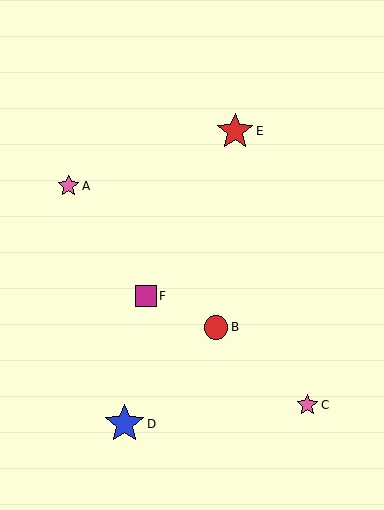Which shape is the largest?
The blue star (labeled D) is the largest.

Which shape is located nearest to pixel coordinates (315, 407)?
The pink star (labeled C) at (307, 405) is nearest to that location.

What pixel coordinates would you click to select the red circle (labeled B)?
Click at (216, 327) to select the red circle B.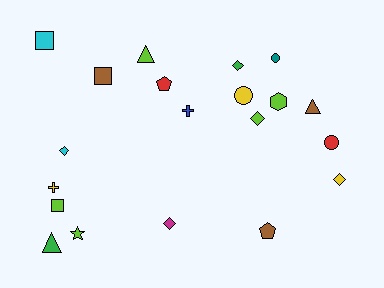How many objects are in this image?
There are 20 objects.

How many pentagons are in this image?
There are 2 pentagons.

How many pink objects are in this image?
There are no pink objects.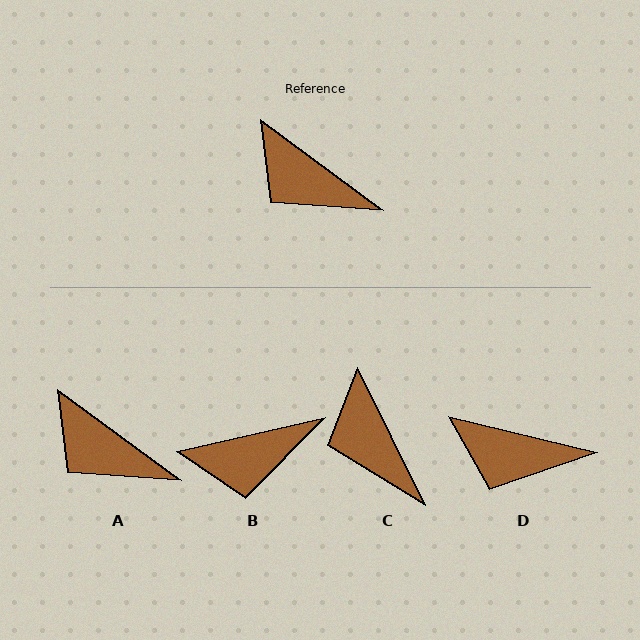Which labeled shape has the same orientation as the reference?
A.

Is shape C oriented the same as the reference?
No, it is off by about 27 degrees.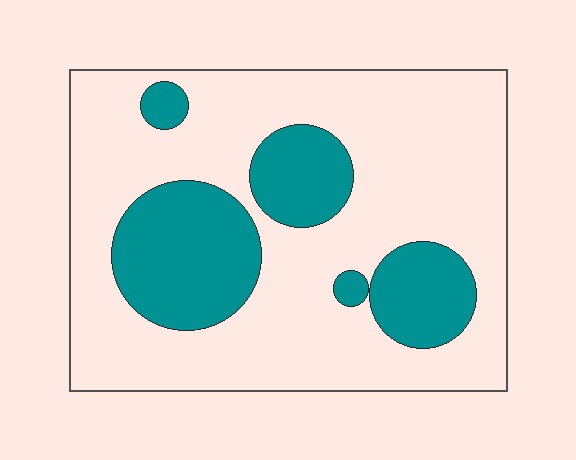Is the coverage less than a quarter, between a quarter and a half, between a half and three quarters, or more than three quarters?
Between a quarter and a half.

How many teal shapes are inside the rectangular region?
5.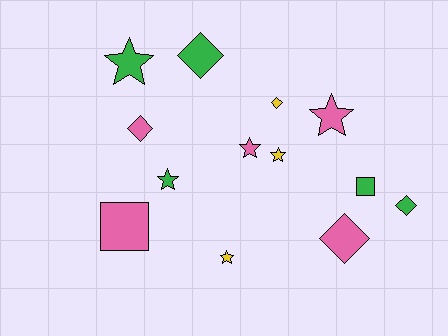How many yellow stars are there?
There are 2 yellow stars.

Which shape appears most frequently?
Star, with 6 objects.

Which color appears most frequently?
Pink, with 5 objects.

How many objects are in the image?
There are 13 objects.